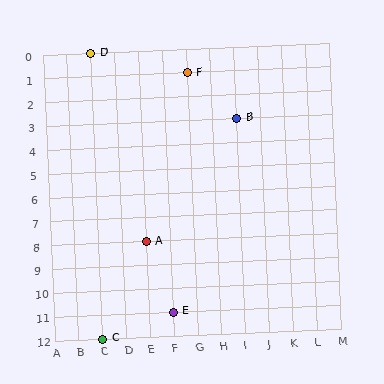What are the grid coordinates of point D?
Point D is at grid coordinates (C, 0).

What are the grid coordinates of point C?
Point C is at grid coordinates (C, 12).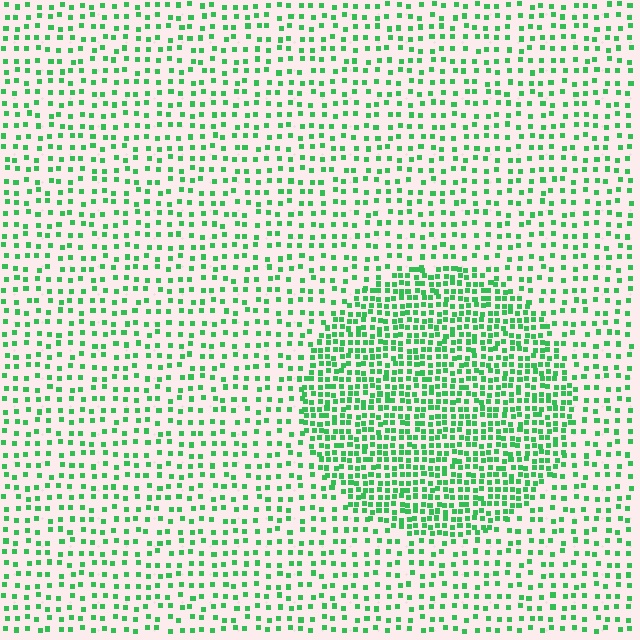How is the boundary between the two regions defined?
The boundary is defined by a change in element density (approximately 2.2x ratio). All elements are the same color, size, and shape.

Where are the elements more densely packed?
The elements are more densely packed inside the circle boundary.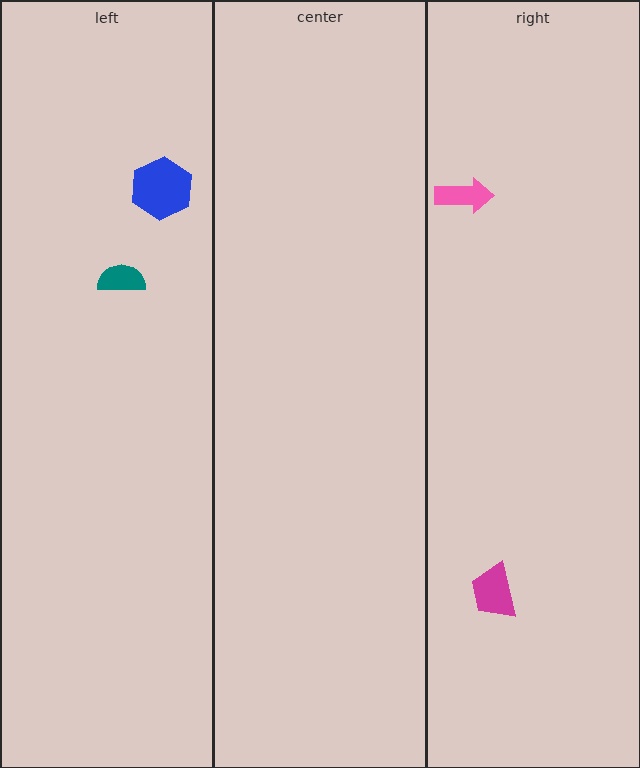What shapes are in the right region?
The magenta trapezoid, the pink arrow.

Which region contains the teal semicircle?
The left region.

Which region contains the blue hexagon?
The left region.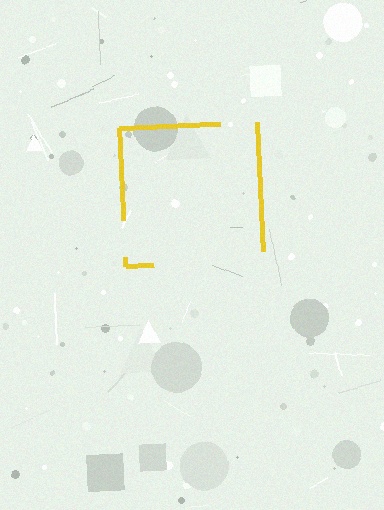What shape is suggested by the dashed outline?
The dashed outline suggests a square.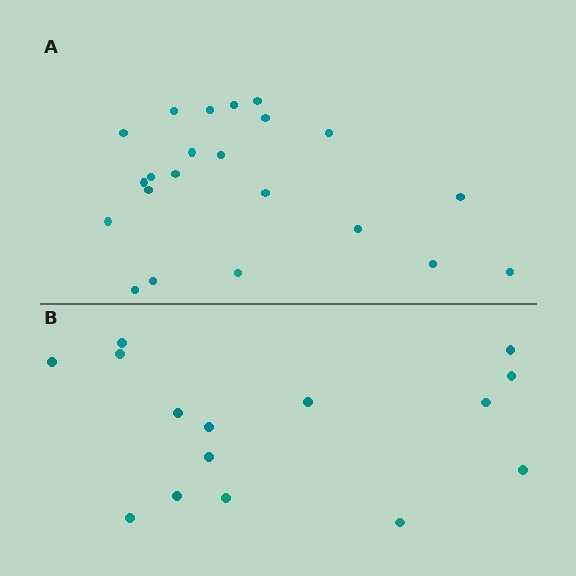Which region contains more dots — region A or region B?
Region A (the top region) has more dots.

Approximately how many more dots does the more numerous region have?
Region A has roughly 8 or so more dots than region B.